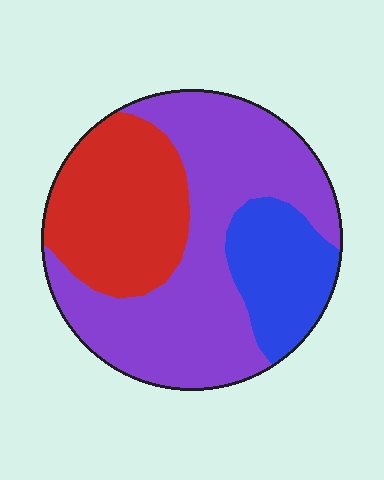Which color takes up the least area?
Blue, at roughly 20%.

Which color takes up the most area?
Purple, at roughly 55%.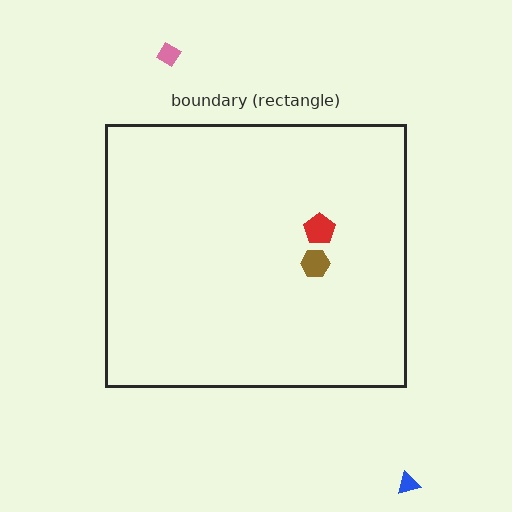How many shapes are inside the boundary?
2 inside, 2 outside.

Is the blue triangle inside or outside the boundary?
Outside.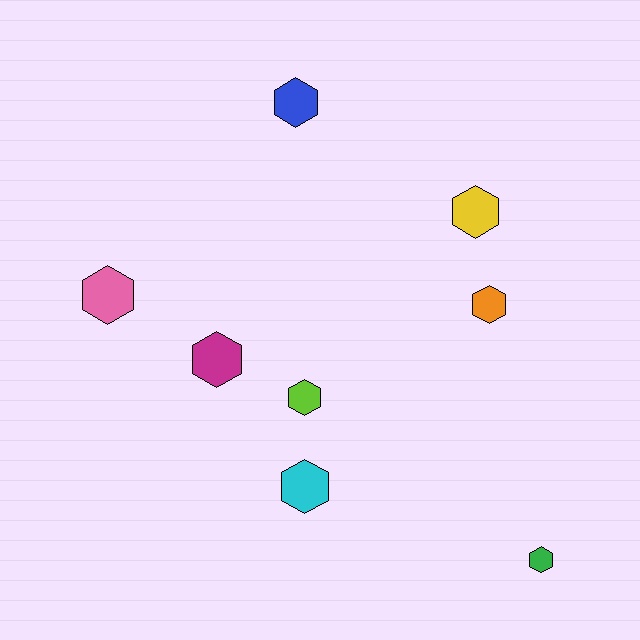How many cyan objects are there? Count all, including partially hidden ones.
There is 1 cyan object.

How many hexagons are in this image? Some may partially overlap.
There are 8 hexagons.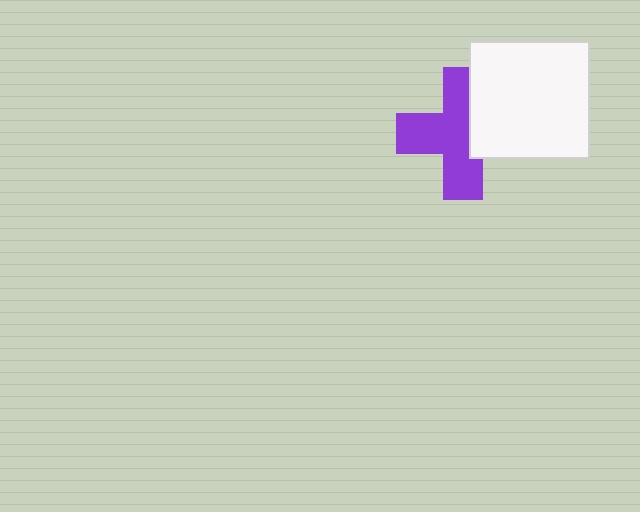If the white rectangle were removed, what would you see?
You would see the complete purple cross.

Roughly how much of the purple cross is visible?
Most of it is visible (roughly 65%).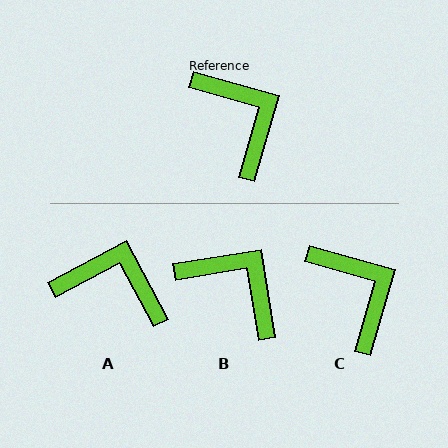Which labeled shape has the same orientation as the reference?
C.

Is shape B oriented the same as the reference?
No, it is off by about 25 degrees.